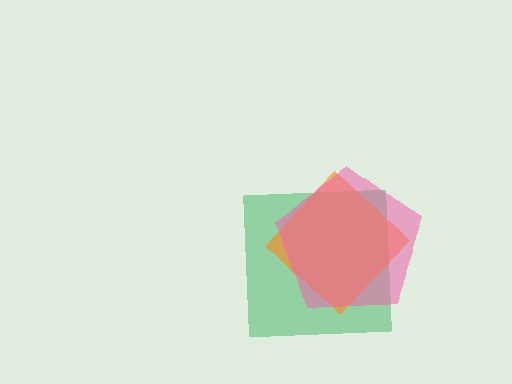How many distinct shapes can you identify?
There are 3 distinct shapes: a green square, an orange diamond, a pink pentagon.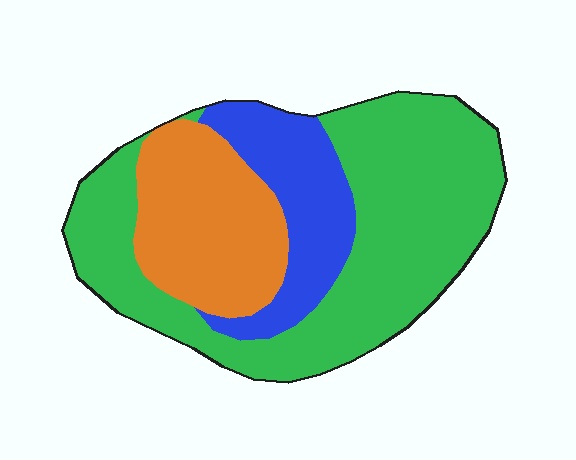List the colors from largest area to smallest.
From largest to smallest: green, orange, blue.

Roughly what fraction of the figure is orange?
Orange covers 25% of the figure.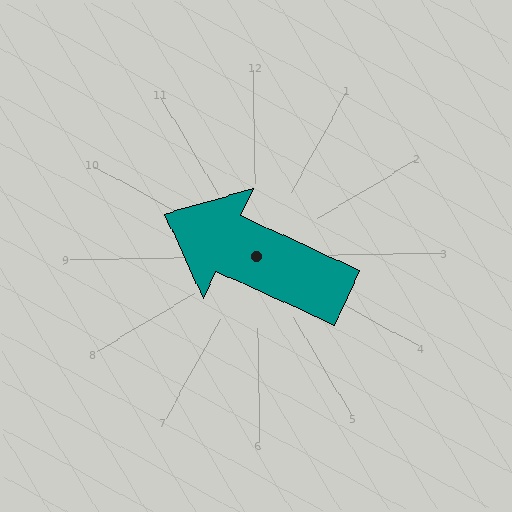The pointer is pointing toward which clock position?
Roughly 10 o'clock.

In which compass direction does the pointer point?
Northwest.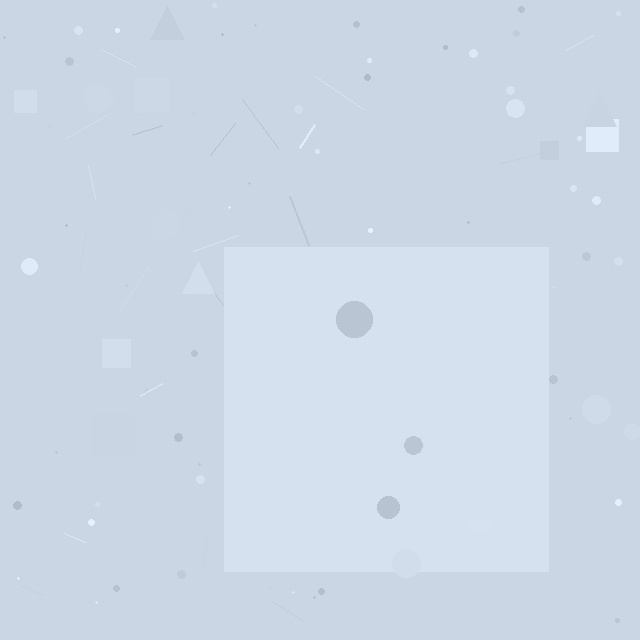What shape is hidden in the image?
A square is hidden in the image.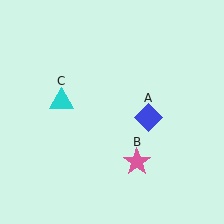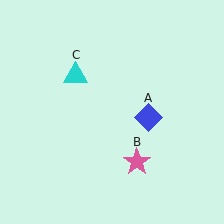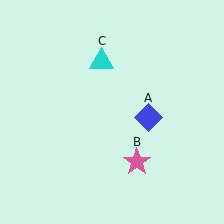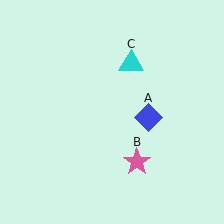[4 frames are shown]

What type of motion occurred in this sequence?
The cyan triangle (object C) rotated clockwise around the center of the scene.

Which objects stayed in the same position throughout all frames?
Blue diamond (object A) and pink star (object B) remained stationary.